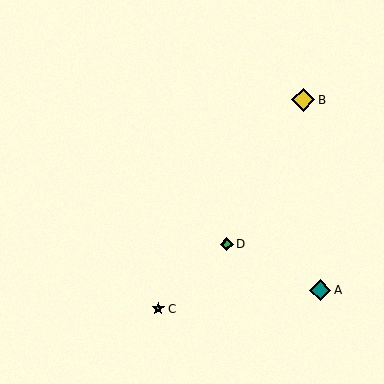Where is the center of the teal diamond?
The center of the teal diamond is at (320, 290).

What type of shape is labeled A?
Shape A is a teal diamond.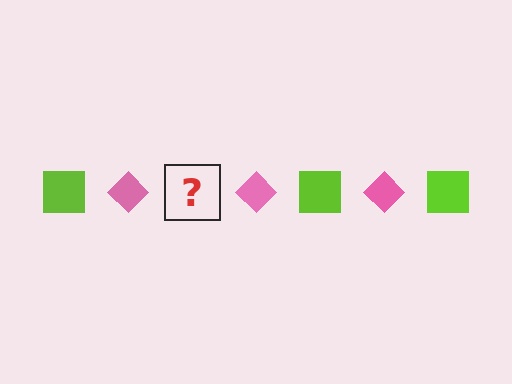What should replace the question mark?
The question mark should be replaced with a lime square.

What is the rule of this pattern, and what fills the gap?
The rule is that the pattern alternates between lime square and pink diamond. The gap should be filled with a lime square.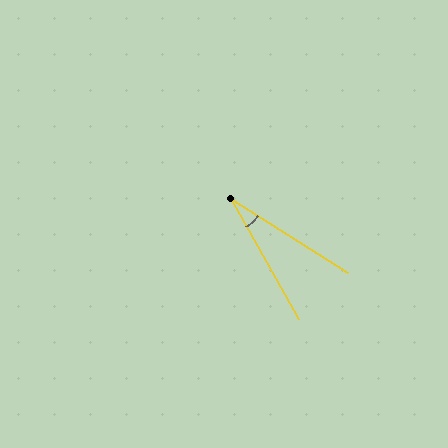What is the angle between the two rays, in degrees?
Approximately 28 degrees.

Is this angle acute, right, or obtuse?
It is acute.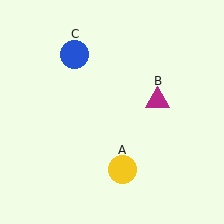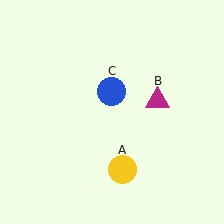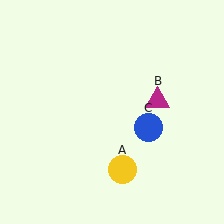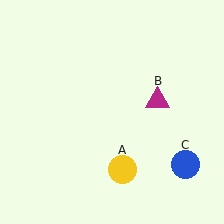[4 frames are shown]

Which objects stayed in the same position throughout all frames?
Yellow circle (object A) and magenta triangle (object B) remained stationary.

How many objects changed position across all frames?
1 object changed position: blue circle (object C).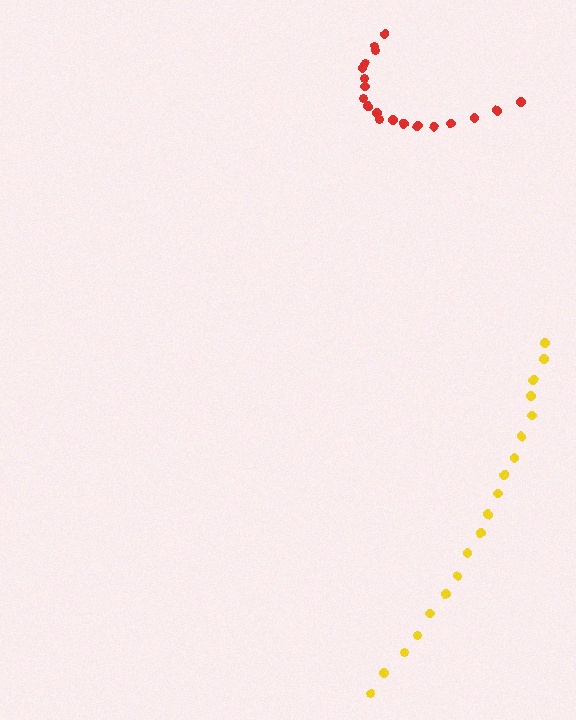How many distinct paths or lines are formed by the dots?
There are 2 distinct paths.